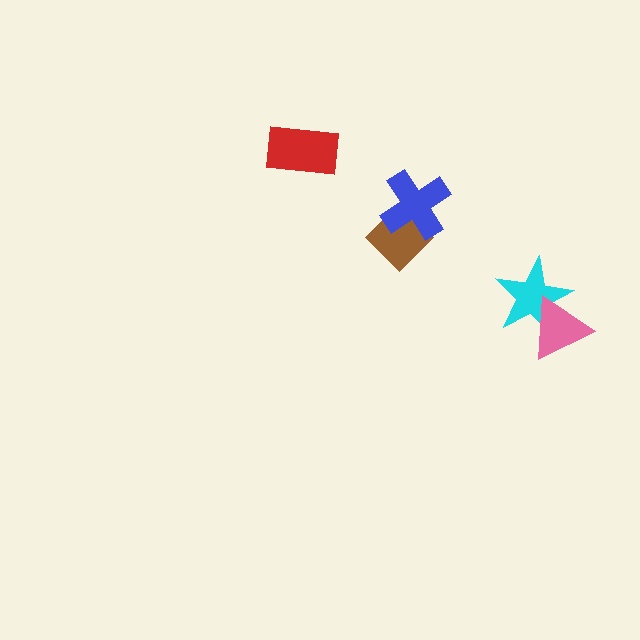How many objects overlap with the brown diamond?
1 object overlaps with the brown diamond.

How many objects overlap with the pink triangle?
1 object overlaps with the pink triangle.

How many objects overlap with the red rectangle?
0 objects overlap with the red rectangle.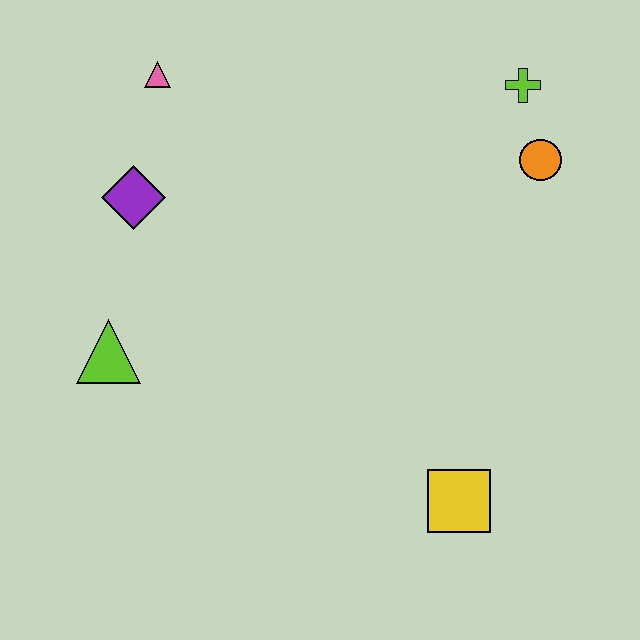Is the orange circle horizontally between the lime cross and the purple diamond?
No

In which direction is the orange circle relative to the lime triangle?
The orange circle is to the right of the lime triangle.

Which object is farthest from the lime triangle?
The lime cross is farthest from the lime triangle.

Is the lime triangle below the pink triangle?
Yes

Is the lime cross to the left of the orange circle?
Yes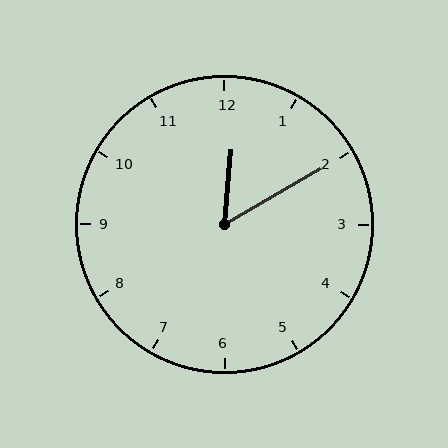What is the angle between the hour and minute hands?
Approximately 55 degrees.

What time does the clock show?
12:10.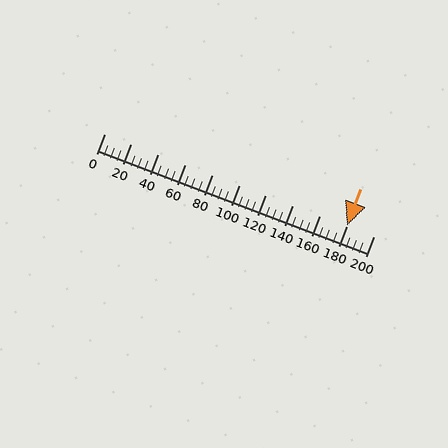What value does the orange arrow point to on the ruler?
The orange arrow points to approximately 180.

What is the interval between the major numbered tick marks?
The major tick marks are spaced 20 units apart.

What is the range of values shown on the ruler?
The ruler shows values from 0 to 200.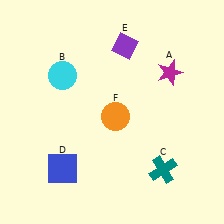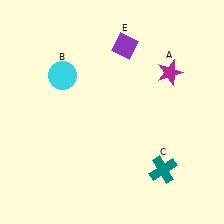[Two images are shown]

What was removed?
The blue square (D), the orange circle (F) were removed in Image 2.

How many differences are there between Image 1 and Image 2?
There are 2 differences between the two images.